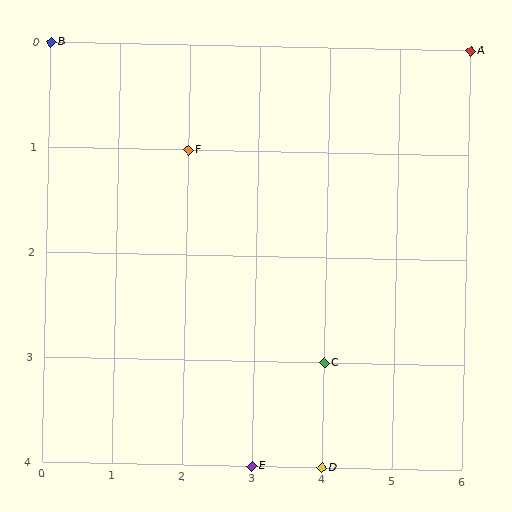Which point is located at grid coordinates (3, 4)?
Point E is at (3, 4).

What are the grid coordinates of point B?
Point B is at grid coordinates (0, 0).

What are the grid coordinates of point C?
Point C is at grid coordinates (4, 3).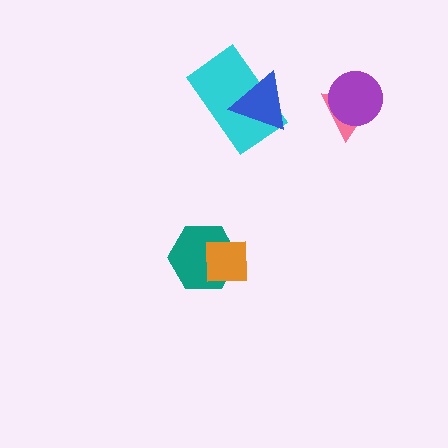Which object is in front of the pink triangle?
The purple circle is in front of the pink triangle.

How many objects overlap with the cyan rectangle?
1 object overlaps with the cyan rectangle.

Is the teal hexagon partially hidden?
Yes, it is partially covered by another shape.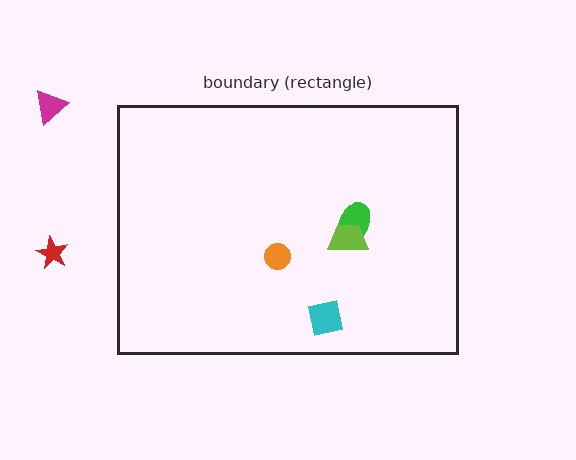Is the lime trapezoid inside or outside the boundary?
Inside.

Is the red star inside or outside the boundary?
Outside.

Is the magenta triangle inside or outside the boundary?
Outside.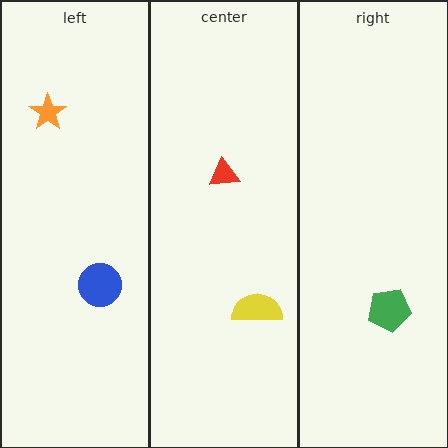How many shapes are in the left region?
2.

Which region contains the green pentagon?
The right region.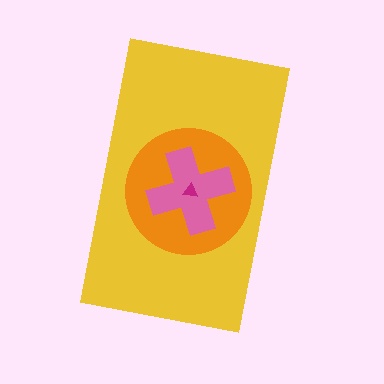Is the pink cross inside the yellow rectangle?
Yes.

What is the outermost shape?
The yellow rectangle.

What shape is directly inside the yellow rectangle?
The orange circle.